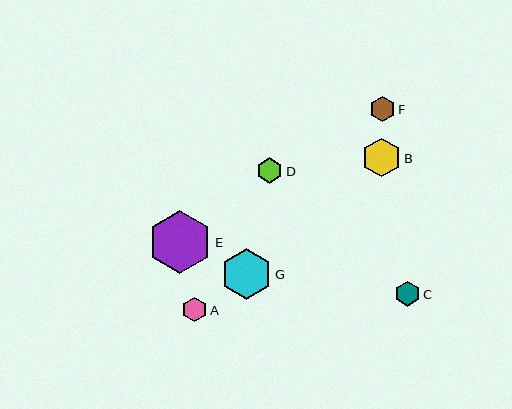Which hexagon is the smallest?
Hexagon C is the smallest with a size of approximately 25 pixels.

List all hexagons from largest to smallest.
From largest to smallest: E, G, B, D, F, A, C.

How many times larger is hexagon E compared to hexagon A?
Hexagon E is approximately 2.6 times the size of hexagon A.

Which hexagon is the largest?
Hexagon E is the largest with a size of approximately 63 pixels.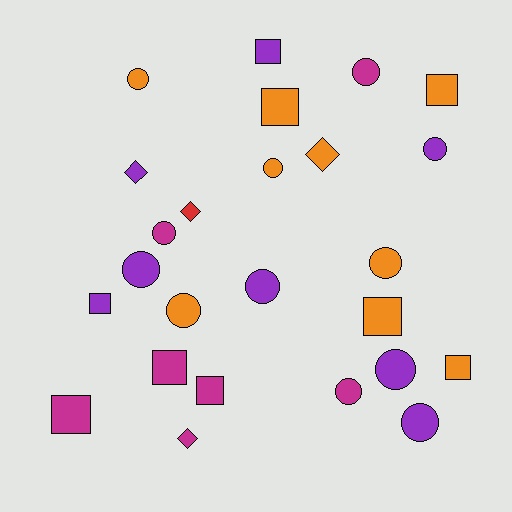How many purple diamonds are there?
There is 1 purple diamond.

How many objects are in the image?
There are 25 objects.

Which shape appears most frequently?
Circle, with 12 objects.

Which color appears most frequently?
Orange, with 9 objects.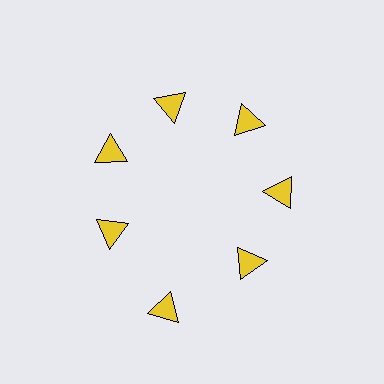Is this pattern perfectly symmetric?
No. The 7 yellow triangles are arranged in a ring, but one element near the 6 o'clock position is pushed outward from the center, breaking the 7-fold rotational symmetry.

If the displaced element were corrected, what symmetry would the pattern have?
It would have 7-fold rotational symmetry — the pattern would map onto itself every 51 degrees.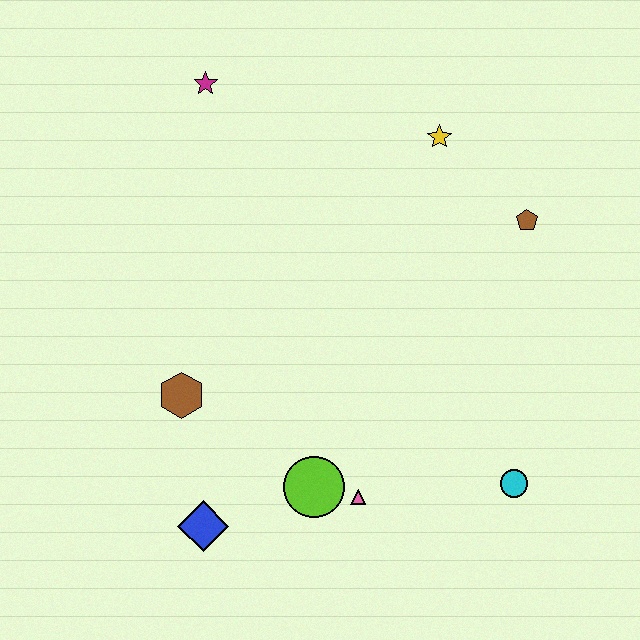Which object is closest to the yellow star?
The brown pentagon is closest to the yellow star.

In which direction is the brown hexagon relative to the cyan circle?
The brown hexagon is to the left of the cyan circle.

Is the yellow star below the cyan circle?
No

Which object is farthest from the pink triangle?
The magenta star is farthest from the pink triangle.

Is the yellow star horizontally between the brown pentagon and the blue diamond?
Yes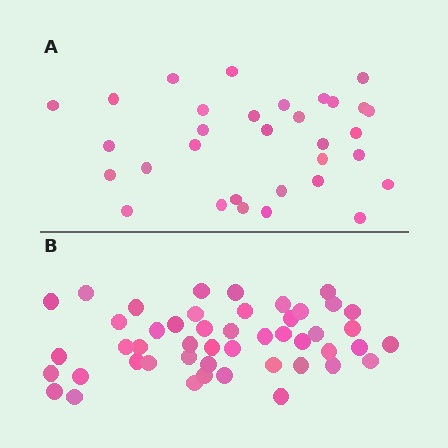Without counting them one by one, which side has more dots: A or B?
Region B (the bottom region) has more dots.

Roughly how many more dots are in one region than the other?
Region B has approximately 15 more dots than region A.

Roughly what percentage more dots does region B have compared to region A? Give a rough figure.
About 50% more.